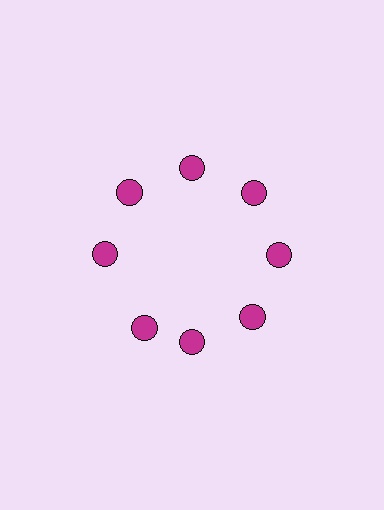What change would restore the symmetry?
The symmetry would be restored by rotating it back into even spacing with its neighbors so that all 8 circles sit at equal angles and equal distance from the center.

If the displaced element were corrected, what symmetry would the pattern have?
It would have 8-fold rotational symmetry — the pattern would map onto itself every 45 degrees.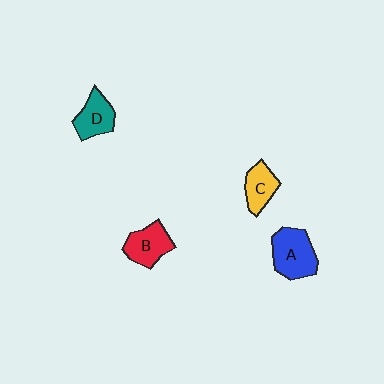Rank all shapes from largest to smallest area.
From largest to smallest: A (blue), B (red), D (teal), C (yellow).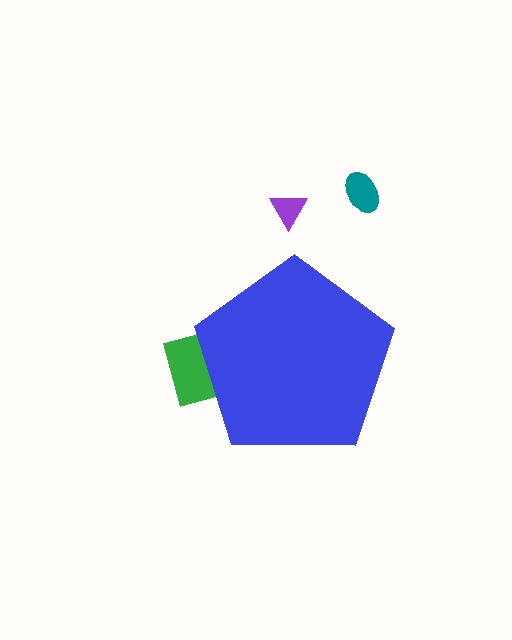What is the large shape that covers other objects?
A blue pentagon.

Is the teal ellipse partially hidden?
No, the teal ellipse is fully visible.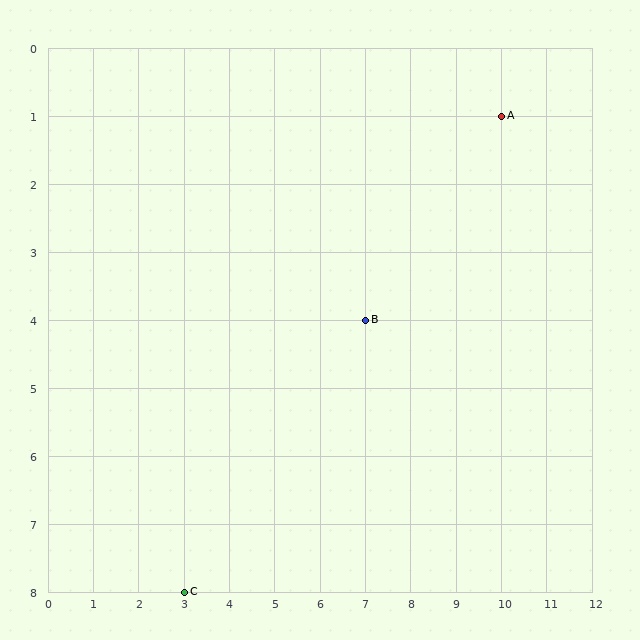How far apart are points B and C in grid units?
Points B and C are 4 columns and 4 rows apart (about 5.7 grid units diagonally).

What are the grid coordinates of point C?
Point C is at grid coordinates (3, 8).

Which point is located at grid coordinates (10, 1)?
Point A is at (10, 1).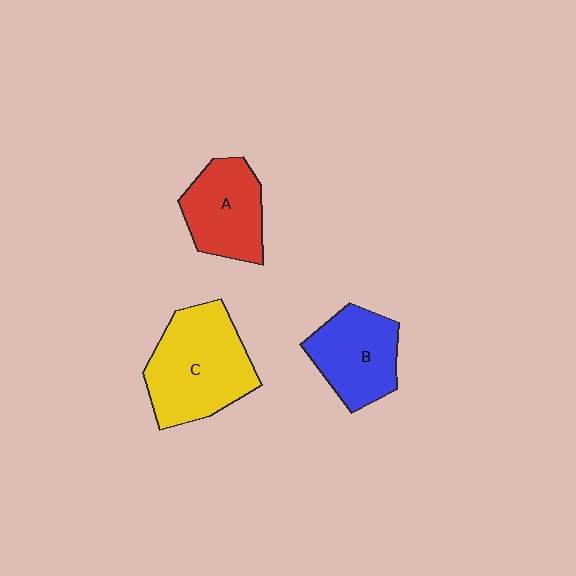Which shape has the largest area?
Shape C (yellow).